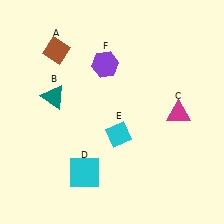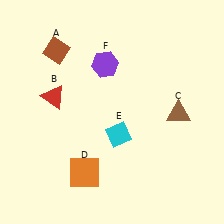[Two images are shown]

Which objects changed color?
B changed from teal to red. C changed from magenta to brown. D changed from cyan to orange.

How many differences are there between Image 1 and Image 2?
There are 3 differences between the two images.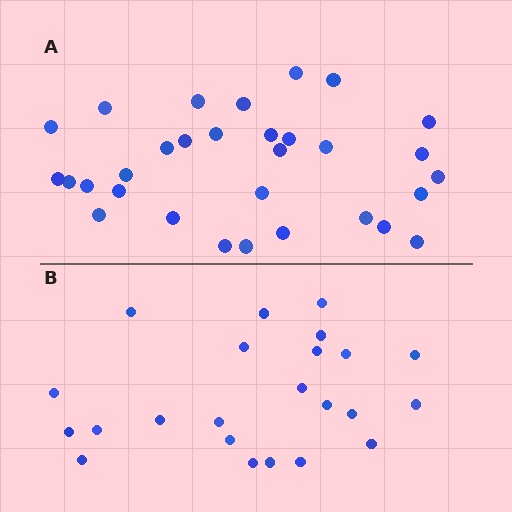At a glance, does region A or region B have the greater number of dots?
Region A (the top region) has more dots.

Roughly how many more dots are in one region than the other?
Region A has roughly 8 or so more dots than region B.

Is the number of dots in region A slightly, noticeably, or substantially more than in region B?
Region A has noticeably more, but not dramatically so. The ratio is roughly 1.3 to 1.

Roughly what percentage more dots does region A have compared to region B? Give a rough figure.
About 35% more.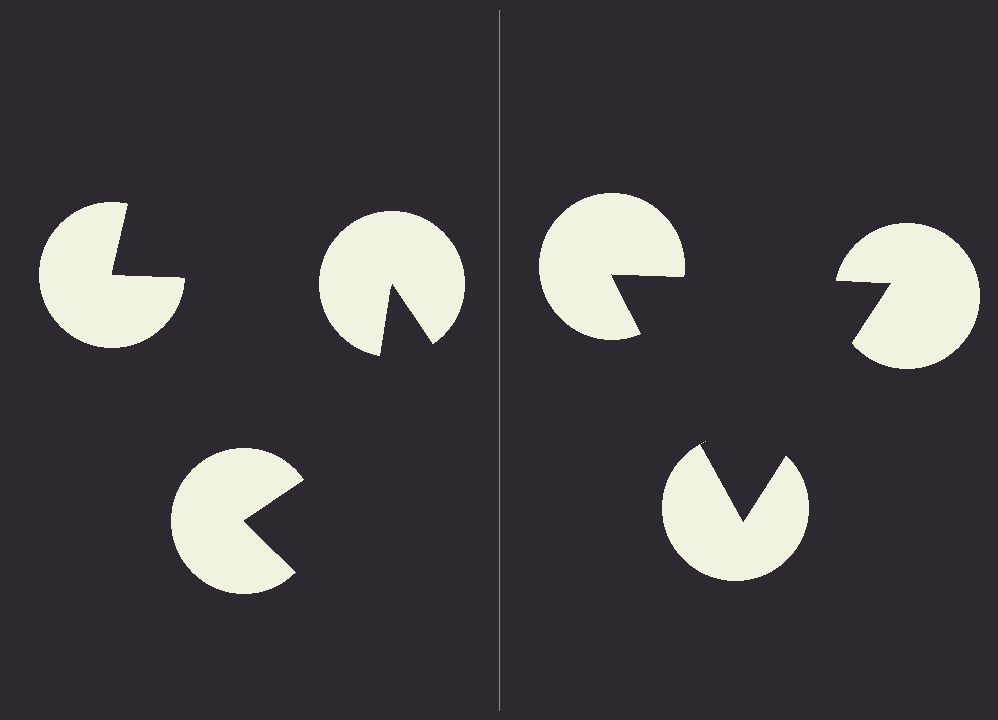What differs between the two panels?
The pac-man discs are positioned identically on both sides; only the wedge orientations differ. On the right they align to a triangle; on the left they are misaligned.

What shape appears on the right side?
An illusory triangle.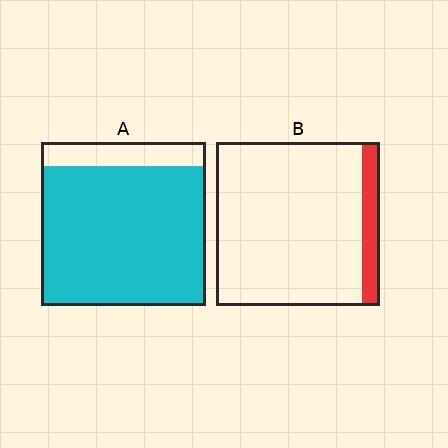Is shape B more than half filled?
No.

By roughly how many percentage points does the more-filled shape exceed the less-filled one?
By roughly 75 percentage points (A over B).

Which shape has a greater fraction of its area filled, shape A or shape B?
Shape A.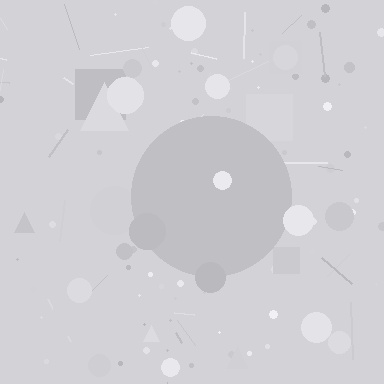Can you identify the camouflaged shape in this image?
The camouflaged shape is a circle.